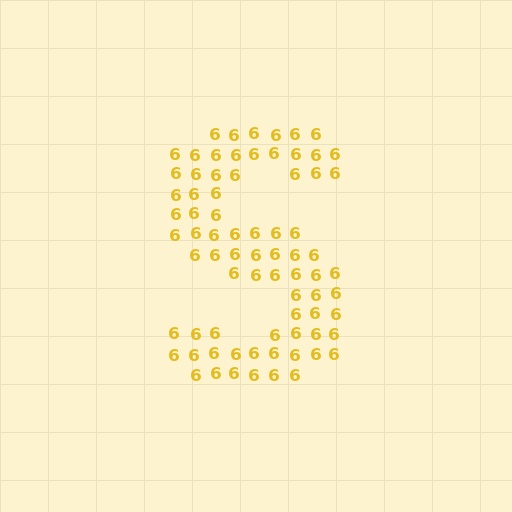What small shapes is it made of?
It is made of small digit 6's.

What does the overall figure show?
The overall figure shows the letter S.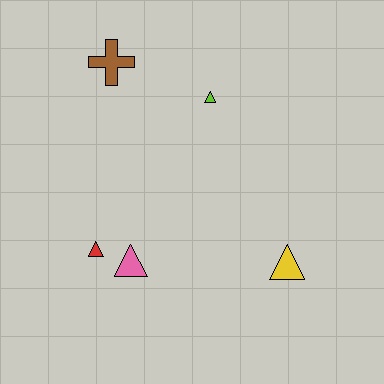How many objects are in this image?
There are 5 objects.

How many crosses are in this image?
There is 1 cross.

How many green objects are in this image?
There are no green objects.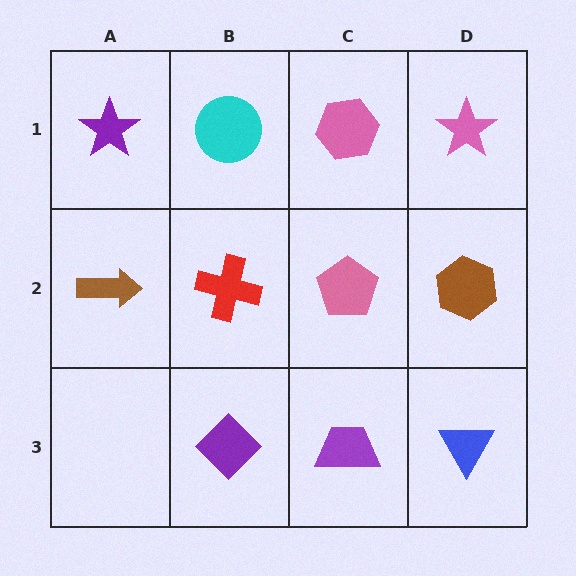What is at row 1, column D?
A pink star.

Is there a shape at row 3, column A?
No, that cell is empty.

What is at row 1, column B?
A cyan circle.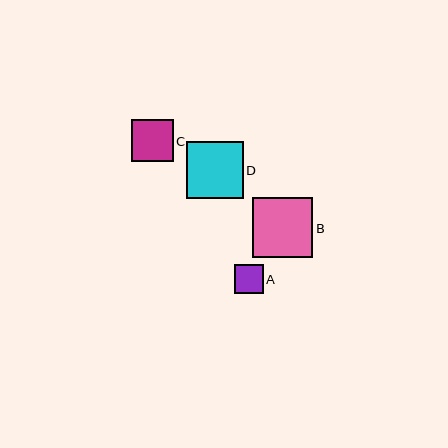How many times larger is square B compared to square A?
Square B is approximately 2.1 times the size of square A.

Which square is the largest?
Square B is the largest with a size of approximately 60 pixels.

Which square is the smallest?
Square A is the smallest with a size of approximately 28 pixels.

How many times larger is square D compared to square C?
Square D is approximately 1.4 times the size of square C.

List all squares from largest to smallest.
From largest to smallest: B, D, C, A.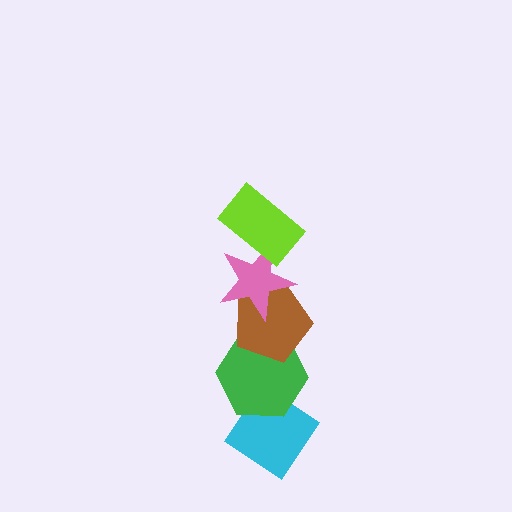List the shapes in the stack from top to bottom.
From top to bottom: the lime rectangle, the pink star, the brown pentagon, the green hexagon, the cyan diamond.